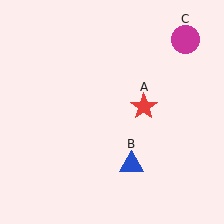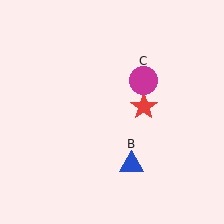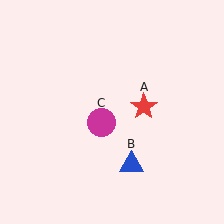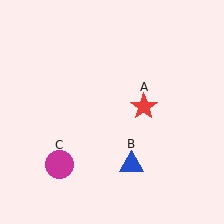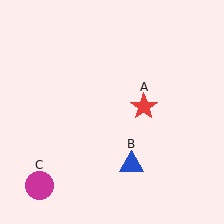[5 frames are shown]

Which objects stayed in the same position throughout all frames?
Red star (object A) and blue triangle (object B) remained stationary.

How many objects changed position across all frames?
1 object changed position: magenta circle (object C).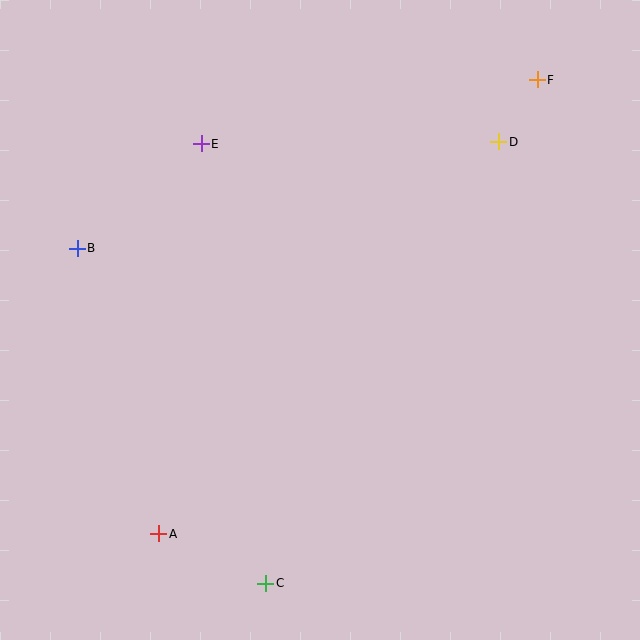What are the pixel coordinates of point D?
Point D is at (499, 142).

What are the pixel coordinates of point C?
Point C is at (266, 583).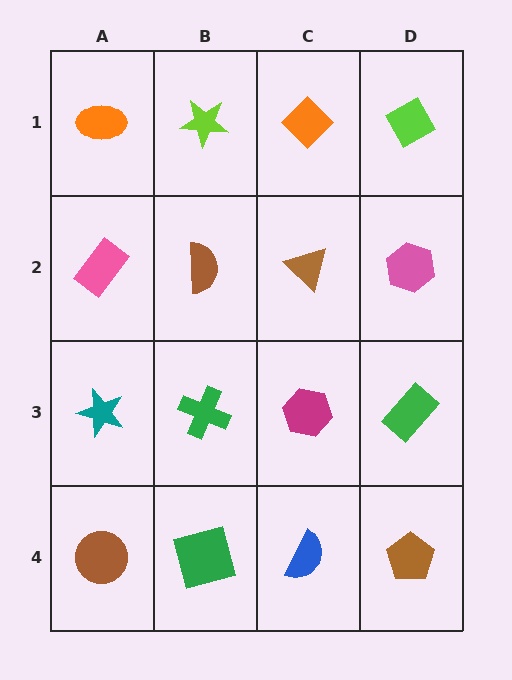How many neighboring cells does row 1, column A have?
2.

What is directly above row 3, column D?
A pink hexagon.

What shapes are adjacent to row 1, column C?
A brown triangle (row 2, column C), a lime star (row 1, column B), a lime diamond (row 1, column D).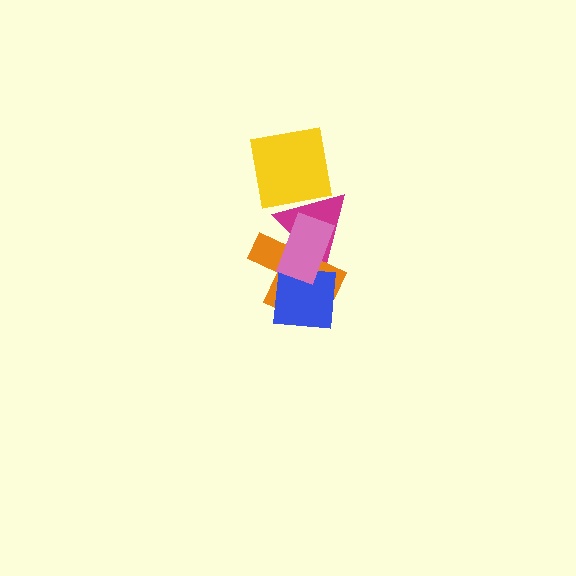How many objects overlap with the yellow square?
1 object overlaps with the yellow square.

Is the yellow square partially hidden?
No, no other shape covers it.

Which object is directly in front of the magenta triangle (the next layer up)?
The orange cross is directly in front of the magenta triangle.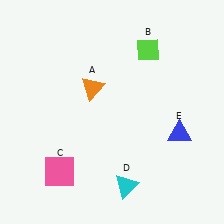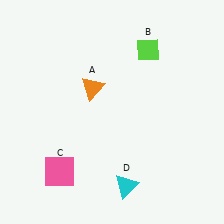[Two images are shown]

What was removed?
The blue triangle (E) was removed in Image 2.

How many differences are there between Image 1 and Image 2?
There is 1 difference between the two images.